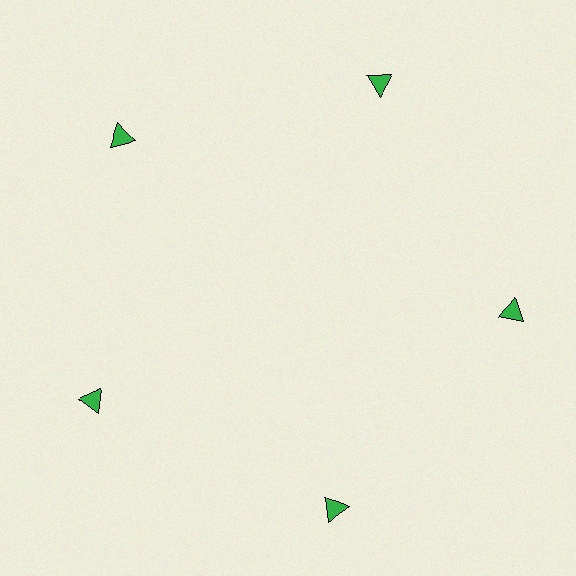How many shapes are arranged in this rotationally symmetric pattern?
There are 5 shapes, arranged in 5 groups of 1.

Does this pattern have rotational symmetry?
Yes, this pattern has 5-fold rotational symmetry. It looks the same after rotating 72 degrees around the center.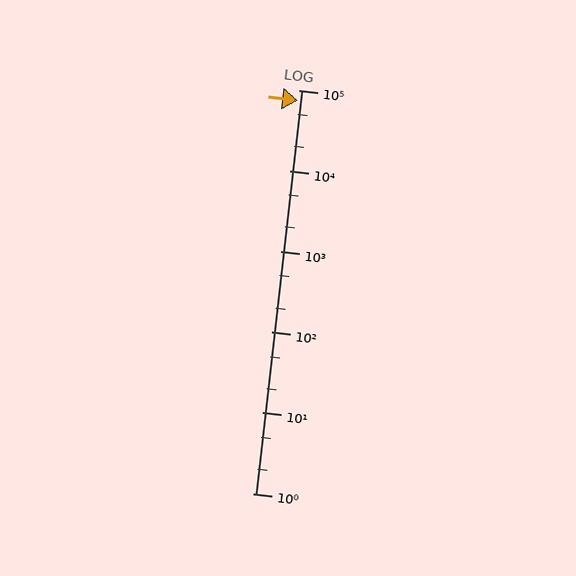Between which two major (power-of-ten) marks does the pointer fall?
The pointer is between 10000 and 100000.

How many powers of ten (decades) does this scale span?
The scale spans 5 decades, from 1 to 100000.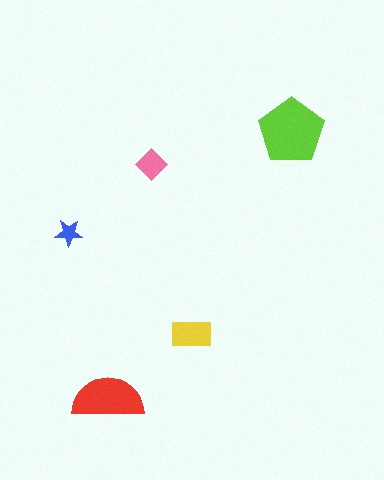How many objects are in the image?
There are 5 objects in the image.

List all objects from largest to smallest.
The lime pentagon, the red semicircle, the yellow rectangle, the pink diamond, the blue star.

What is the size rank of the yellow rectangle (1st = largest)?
3rd.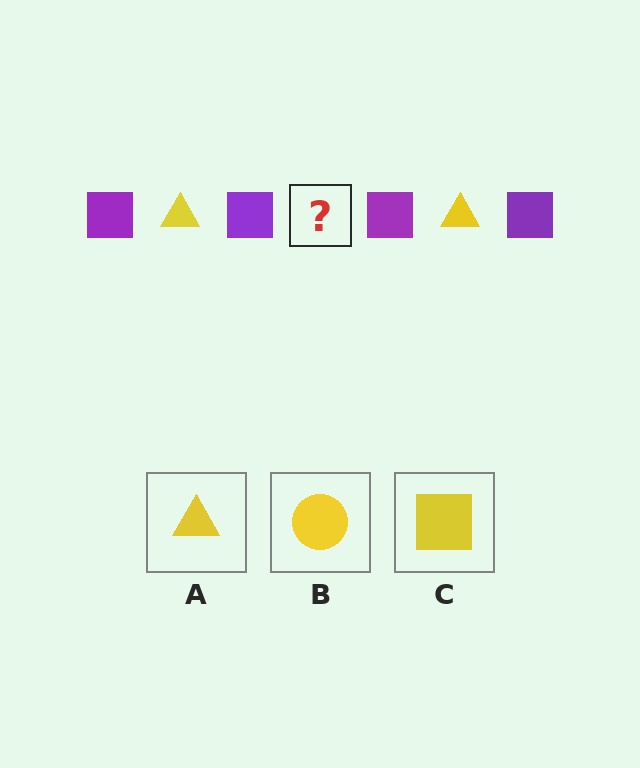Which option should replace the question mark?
Option A.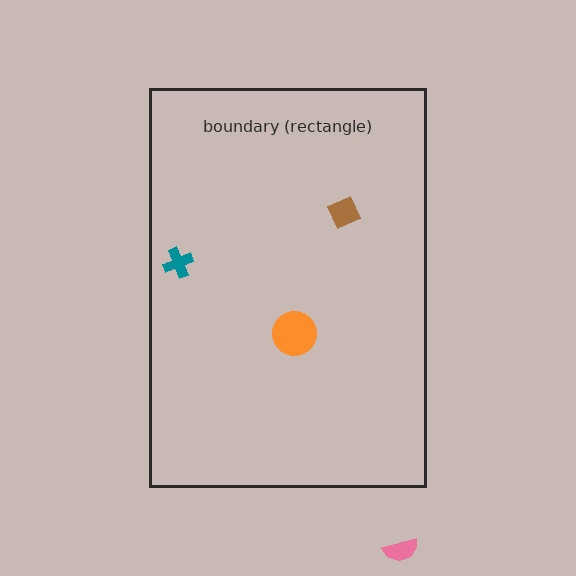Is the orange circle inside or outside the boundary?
Inside.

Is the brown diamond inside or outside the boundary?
Inside.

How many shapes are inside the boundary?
3 inside, 1 outside.